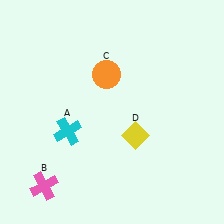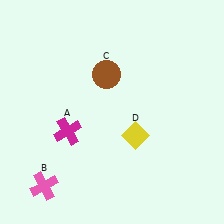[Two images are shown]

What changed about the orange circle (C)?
In Image 1, C is orange. In Image 2, it changed to brown.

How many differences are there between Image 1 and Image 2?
There are 2 differences between the two images.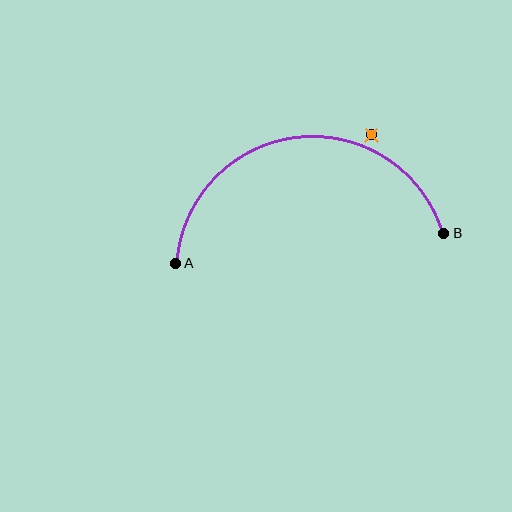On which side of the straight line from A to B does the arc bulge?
The arc bulges above the straight line connecting A and B.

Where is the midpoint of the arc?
The arc midpoint is the point on the curve farthest from the straight line joining A and B. It sits above that line.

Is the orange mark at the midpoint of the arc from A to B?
No — the orange mark does not lie on the arc at all. It sits slightly outside the curve.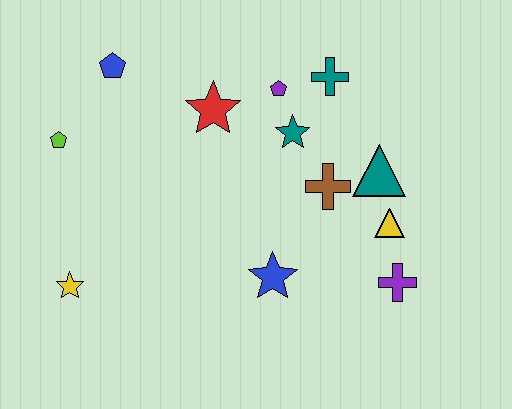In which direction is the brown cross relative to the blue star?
The brown cross is above the blue star.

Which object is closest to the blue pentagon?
The lime pentagon is closest to the blue pentagon.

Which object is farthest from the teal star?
The yellow star is farthest from the teal star.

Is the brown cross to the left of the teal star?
No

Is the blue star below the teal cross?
Yes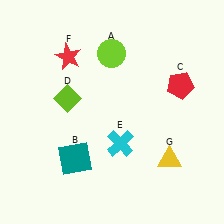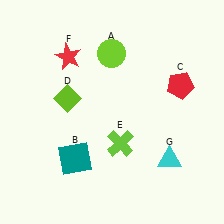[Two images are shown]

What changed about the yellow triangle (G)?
In Image 1, G is yellow. In Image 2, it changed to cyan.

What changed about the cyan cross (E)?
In Image 1, E is cyan. In Image 2, it changed to lime.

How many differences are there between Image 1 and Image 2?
There are 2 differences between the two images.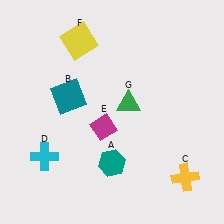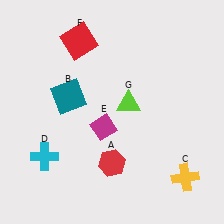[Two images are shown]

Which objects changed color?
A changed from teal to red. F changed from yellow to red. G changed from green to lime.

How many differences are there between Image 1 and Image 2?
There are 3 differences between the two images.